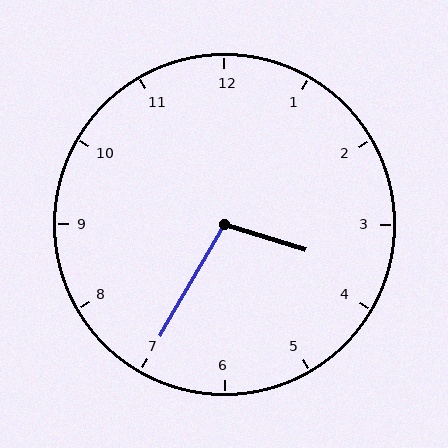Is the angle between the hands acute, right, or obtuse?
It is obtuse.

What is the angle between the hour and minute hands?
Approximately 102 degrees.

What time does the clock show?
3:35.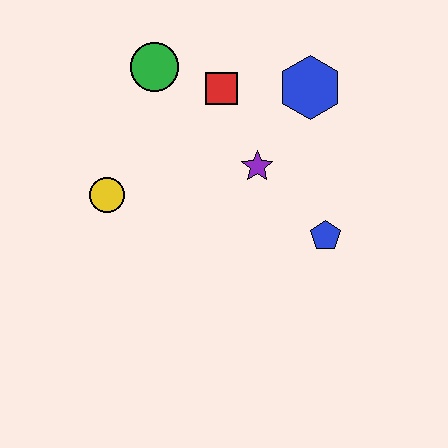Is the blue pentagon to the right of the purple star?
Yes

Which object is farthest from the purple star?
The yellow circle is farthest from the purple star.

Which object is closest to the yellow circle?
The green circle is closest to the yellow circle.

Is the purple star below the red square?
Yes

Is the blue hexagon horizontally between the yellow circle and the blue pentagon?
Yes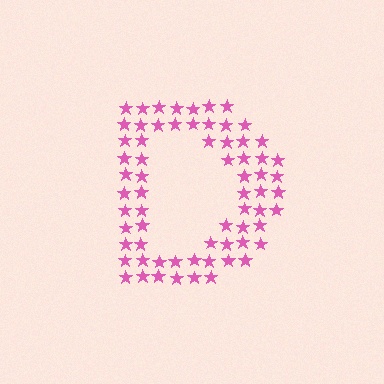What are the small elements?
The small elements are stars.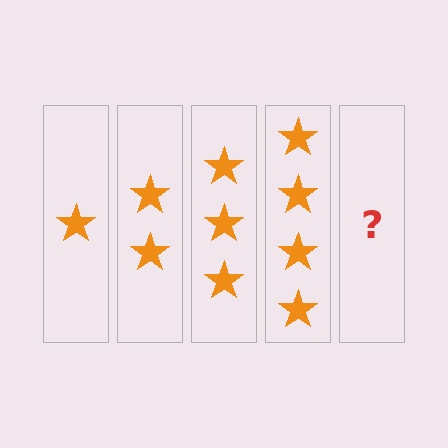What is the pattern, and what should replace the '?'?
The pattern is that each step adds one more star. The '?' should be 5 stars.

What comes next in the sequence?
The next element should be 5 stars.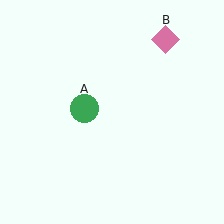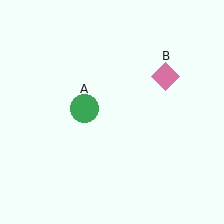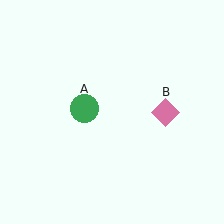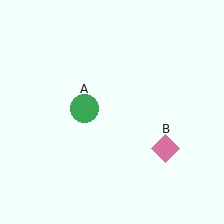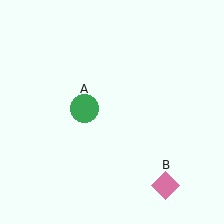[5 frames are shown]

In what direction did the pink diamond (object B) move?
The pink diamond (object B) moved down.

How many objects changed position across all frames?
1 object changed position: pink diamond (object B).